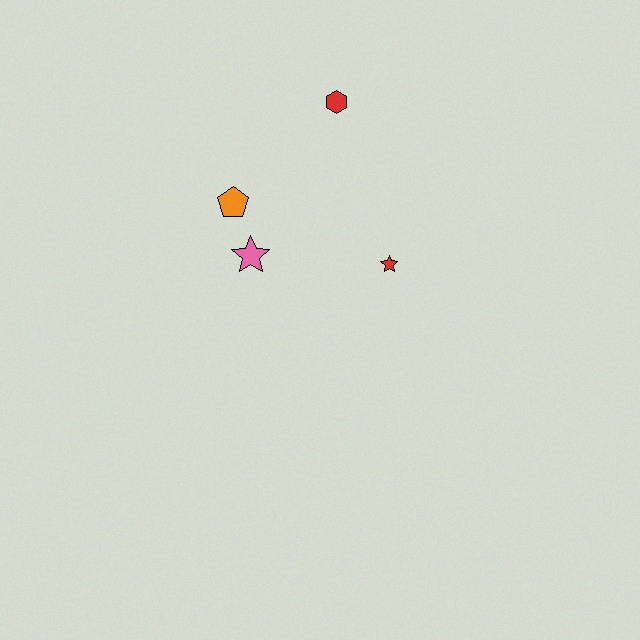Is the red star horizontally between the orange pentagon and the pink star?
No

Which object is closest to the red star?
The pink star is closest to the red star.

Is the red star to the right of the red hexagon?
Yes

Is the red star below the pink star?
Yes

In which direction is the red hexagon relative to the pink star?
The red hexagon is above the pink star.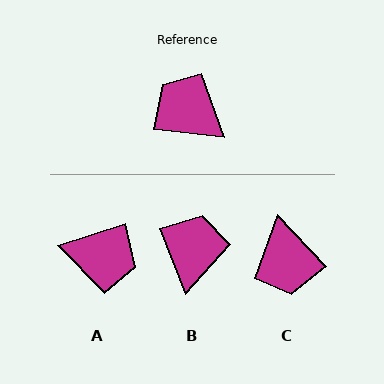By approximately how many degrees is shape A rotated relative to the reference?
Approximately 156 degrees clockwise.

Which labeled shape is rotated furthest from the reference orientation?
A, about 156 degrees away.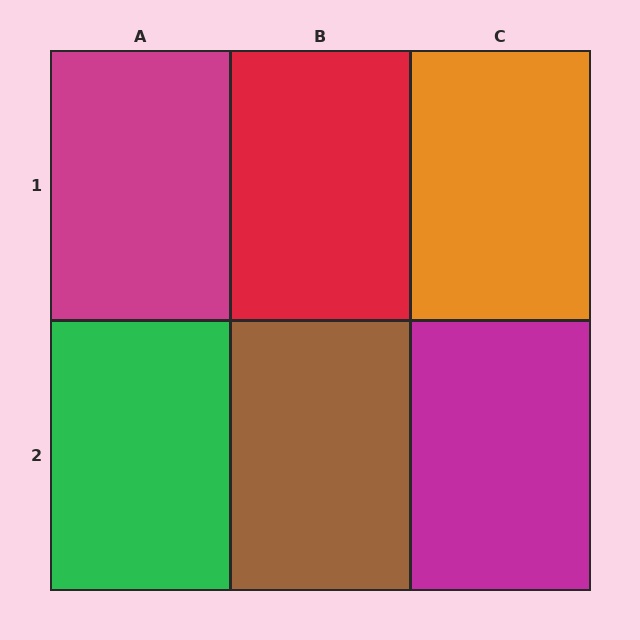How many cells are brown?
1 cell is brown.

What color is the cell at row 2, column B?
Brown.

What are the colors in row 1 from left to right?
Magenta, red, orange.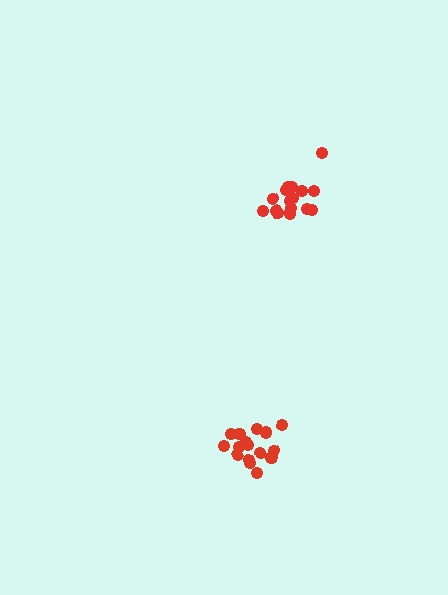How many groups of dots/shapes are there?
There are 2 groups.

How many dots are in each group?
Group 1: 16 dots, Group 2: 17 dots (33 total).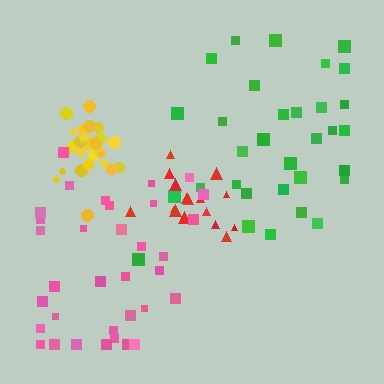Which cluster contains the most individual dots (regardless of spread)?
Pink (34).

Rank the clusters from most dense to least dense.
yellow, red, green, pink.